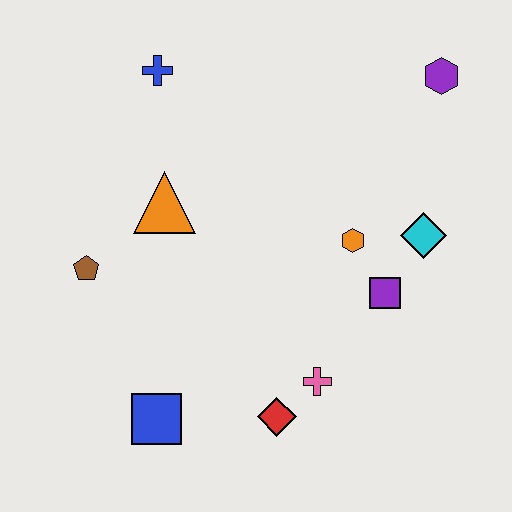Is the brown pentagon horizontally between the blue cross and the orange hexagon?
No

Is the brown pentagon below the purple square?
No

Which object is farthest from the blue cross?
The red diamond is farthest from the blue cross.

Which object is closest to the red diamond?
The pink cross is closest to the red diamond.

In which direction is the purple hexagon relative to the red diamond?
The purple hexagon is above the red diamond.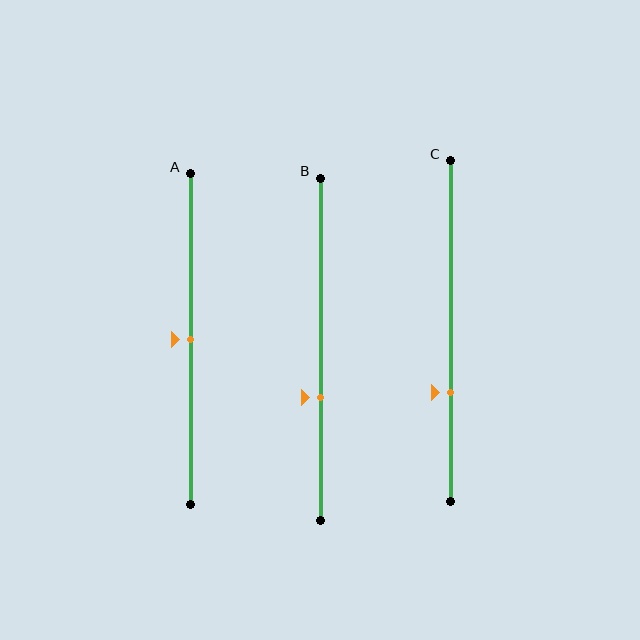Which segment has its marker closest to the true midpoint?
Segment A has its marker closest to the true midpoint.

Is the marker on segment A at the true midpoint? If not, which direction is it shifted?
Yes, the marker on segment A is at the true midpoint.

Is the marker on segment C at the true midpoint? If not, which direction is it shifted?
No, the marker on segment C is shifted downward by about 18% of the segment length.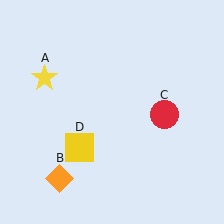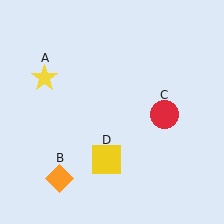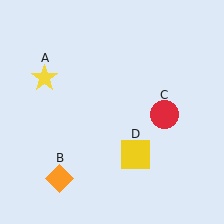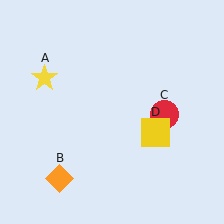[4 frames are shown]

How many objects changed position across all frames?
1 object changed position: yellow square (object D).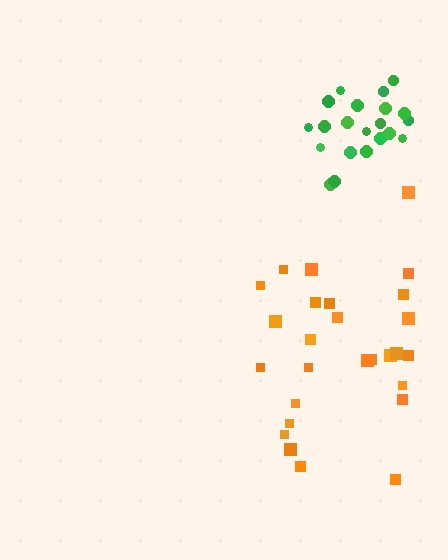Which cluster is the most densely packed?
Green.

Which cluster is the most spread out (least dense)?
Orange.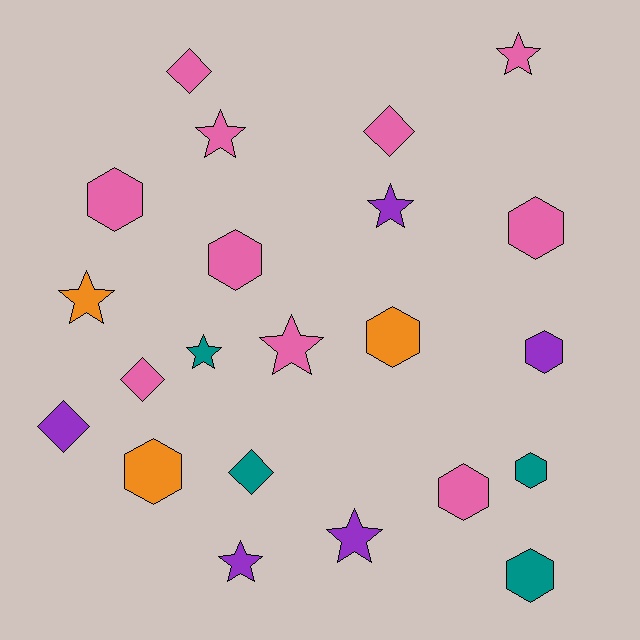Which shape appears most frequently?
Hexagon, with 9 objects.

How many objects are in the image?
There are 22 objects.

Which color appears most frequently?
Pink, with 10 objects.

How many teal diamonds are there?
There is 1 teal diamond.